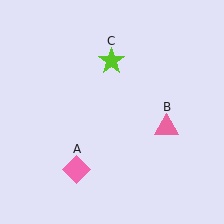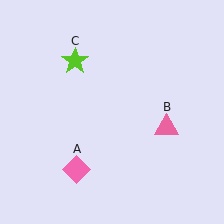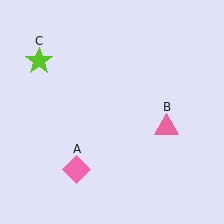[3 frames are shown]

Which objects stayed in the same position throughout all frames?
Pink diamond (object A) and pink triangle (object B) remained stationary.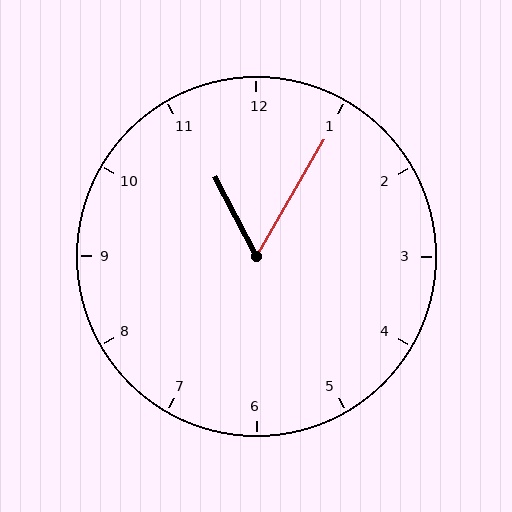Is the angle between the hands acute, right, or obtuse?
It is acute.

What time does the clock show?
11:05.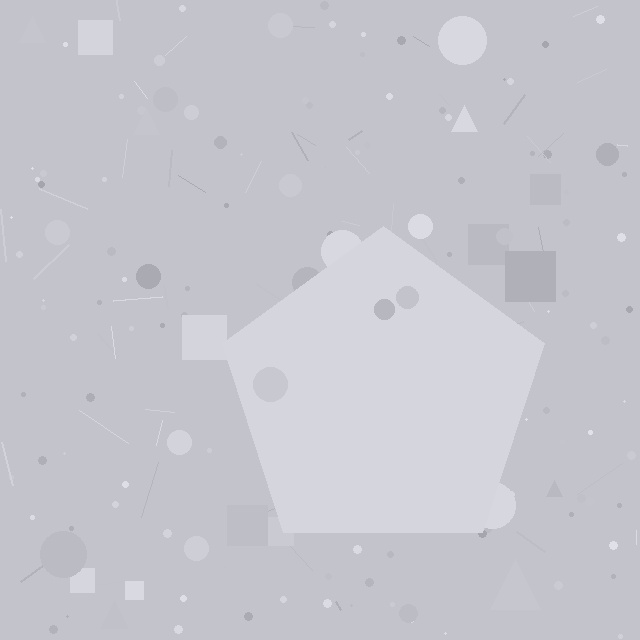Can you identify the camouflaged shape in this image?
The camouflaged shape is a pentagon.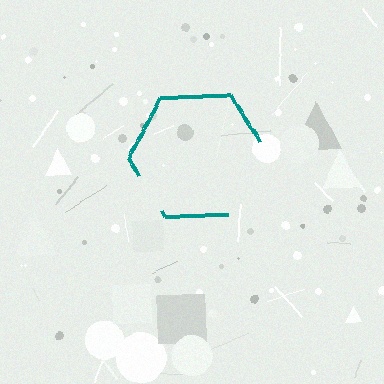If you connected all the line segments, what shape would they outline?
They would outline a hexagon.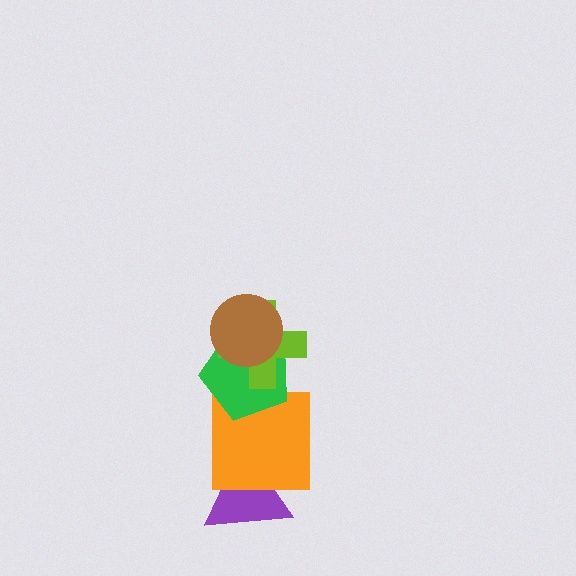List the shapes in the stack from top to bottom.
From top to bottom: the brown circle, the lime cross, the green pentagon, the orange square, the purple triangle.